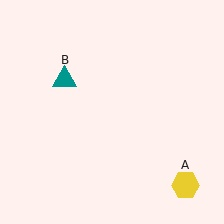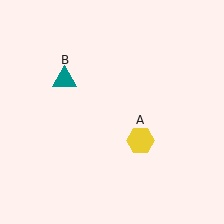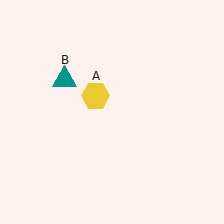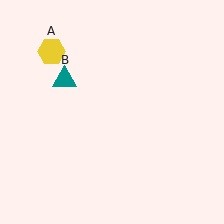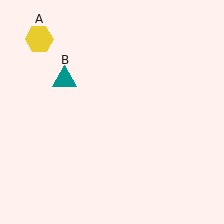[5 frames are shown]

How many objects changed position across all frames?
1 object changed position: yellow hexagon (object A).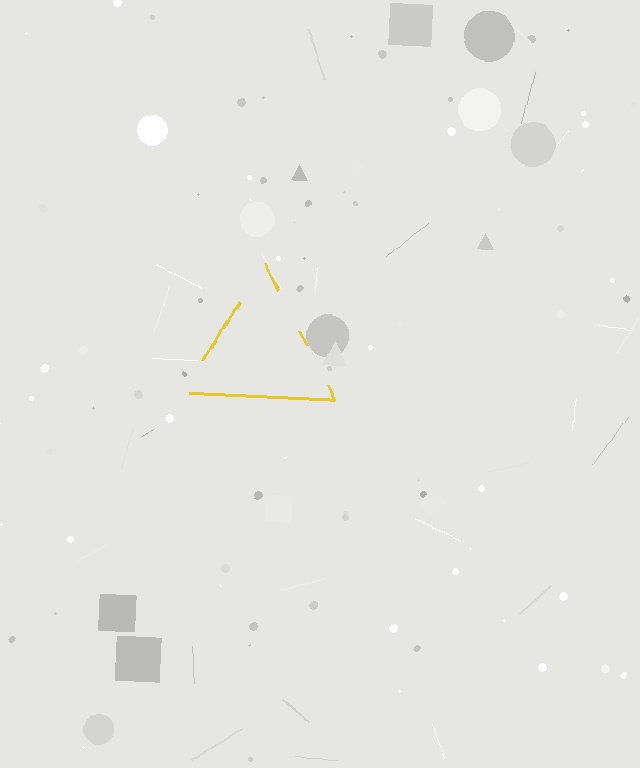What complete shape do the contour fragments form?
The contour fragments form a triangle.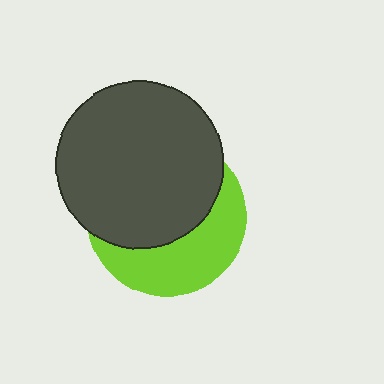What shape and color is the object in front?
The object in front is a dark gray circle.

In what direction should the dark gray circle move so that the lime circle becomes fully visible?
The dark gray circle should move up. That is the shortest direction to clear the overlap and leave the lime circle fully visible.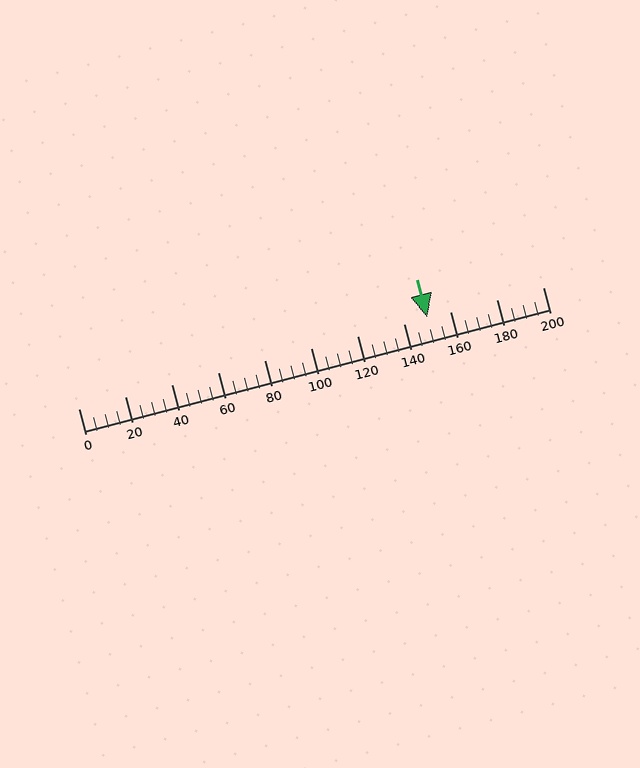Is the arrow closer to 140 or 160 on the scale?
The arrow is closer to 160.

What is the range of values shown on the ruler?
The ruler shows values from 0 to 200.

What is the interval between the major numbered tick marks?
The major tick marks are spaced 20 units apart.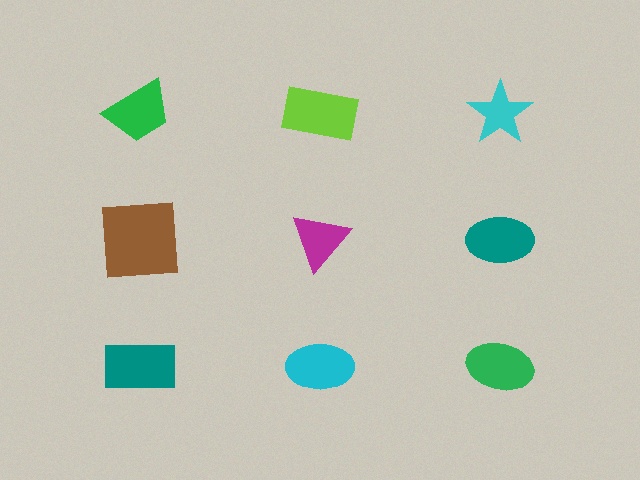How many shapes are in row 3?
3 shapes.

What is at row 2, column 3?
A teal ellipse.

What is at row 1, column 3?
A cyan star.